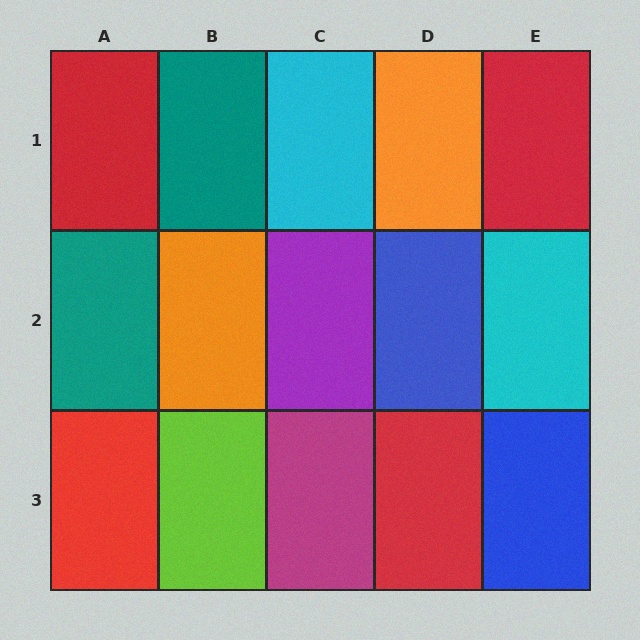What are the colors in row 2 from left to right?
Teal, orange, purple, blue, cyan.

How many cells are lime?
1 cell is lime.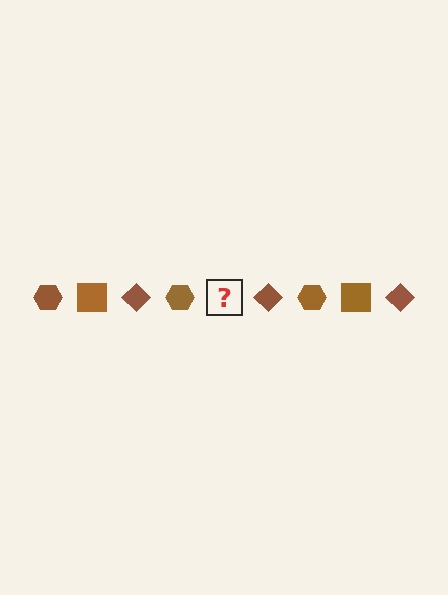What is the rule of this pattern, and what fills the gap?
The rule is that the pattern cycles through hexagon, square, diamond shapes in brown. The gap should be filled with a brown square.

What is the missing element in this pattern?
The missing element is a brown square.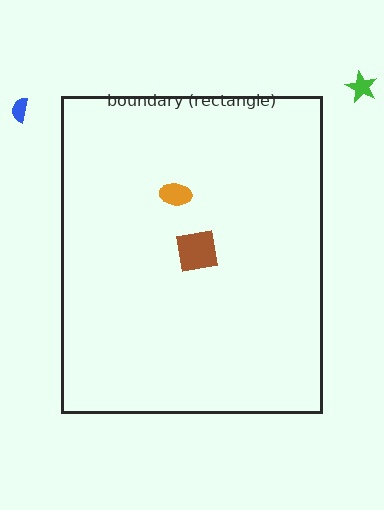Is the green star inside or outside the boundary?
Outside.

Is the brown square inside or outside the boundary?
Inside.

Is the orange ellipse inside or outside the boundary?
Inside.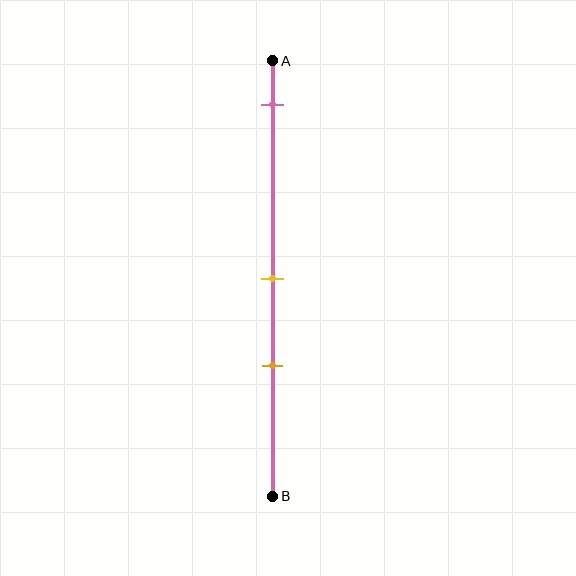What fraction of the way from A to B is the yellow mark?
The yellow mark is approximately 50% (0.5) of the way from A to B.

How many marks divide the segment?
There are 3 marks dividing the segment.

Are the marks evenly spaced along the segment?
No, the marks are not evenly spaced.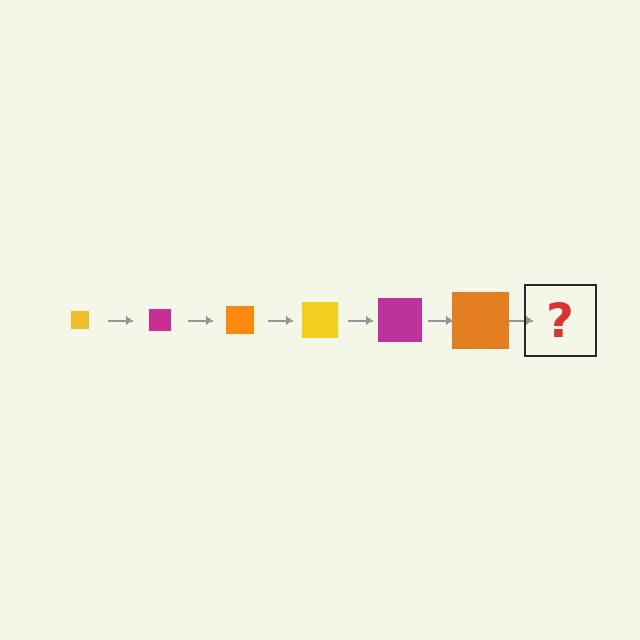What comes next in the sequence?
The next element should be a yellow square, larger than the previous one.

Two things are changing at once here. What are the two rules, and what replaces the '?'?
The two rules are that the square grows larger each step and the color cycles through yellow, magenta, and orange. The '?' should be a yellow square, larger than the previous one.